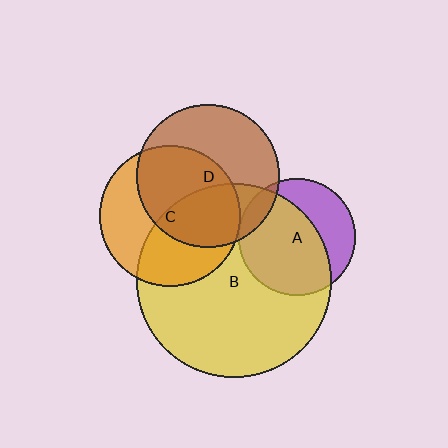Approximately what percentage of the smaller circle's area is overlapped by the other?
Approximately 45%.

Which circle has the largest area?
Circle B (yellow).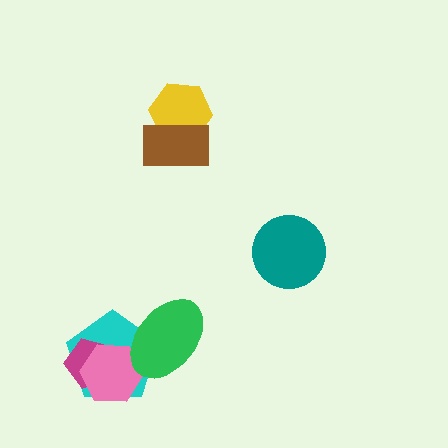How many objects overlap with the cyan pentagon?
3 objects overlap with the cyan pentagon.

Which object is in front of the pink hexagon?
The green ellipse is in front of the pink hexagon.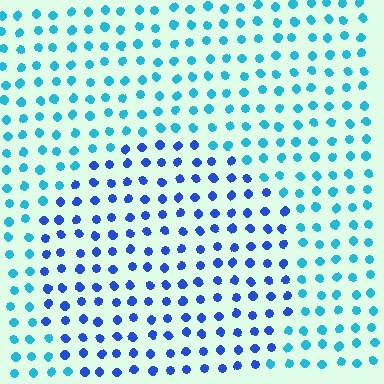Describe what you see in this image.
The image is filled with small cyan elements in a uniform arrangement. A circle-shaped region is visible where the elements are tinted to a slightly different hue, forming a subtle color boundary.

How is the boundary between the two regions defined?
The boundary is defined purely by a slight shift in hue (about 37 degrees). Spacing, size, and orientation are identical on both sides.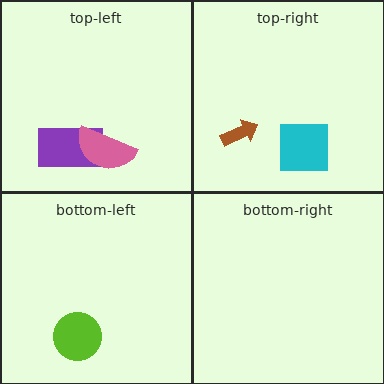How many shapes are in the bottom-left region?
1.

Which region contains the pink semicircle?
The top-left region.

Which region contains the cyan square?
The top-right region.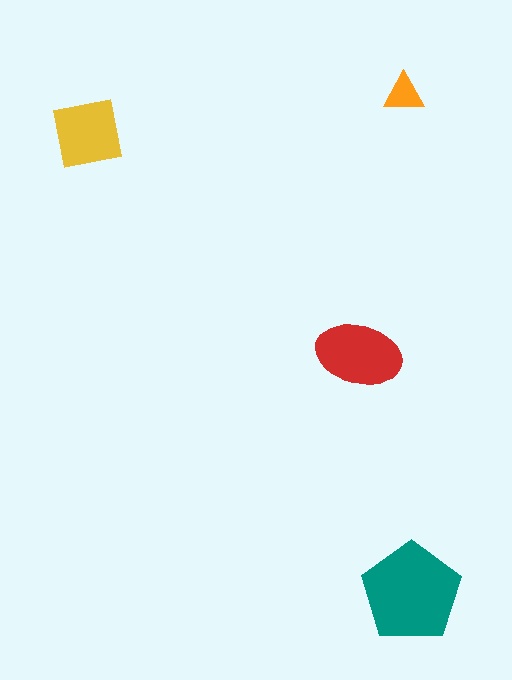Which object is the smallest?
The orange triangle.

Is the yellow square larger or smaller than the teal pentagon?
Smaller.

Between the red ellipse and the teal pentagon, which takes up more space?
The teal pentagon.